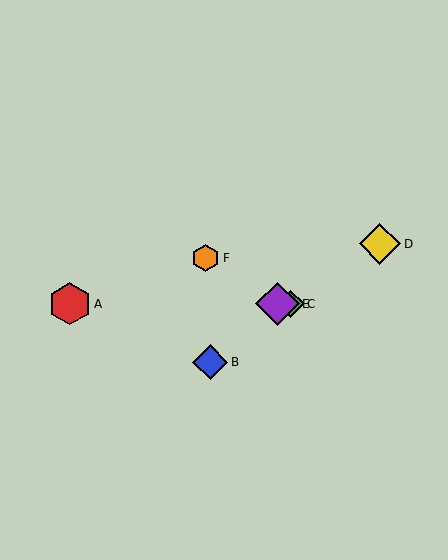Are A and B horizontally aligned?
No, A is at y≈304 and B is at y≈362.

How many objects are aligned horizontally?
3 objects (A, C, E) are aligned horizontally.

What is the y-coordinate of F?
Object F is at y≈258.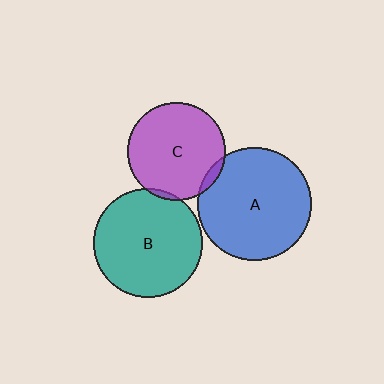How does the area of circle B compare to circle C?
Approximately 1.3 times.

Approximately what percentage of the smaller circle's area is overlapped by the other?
Approximately 5%.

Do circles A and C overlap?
Yes.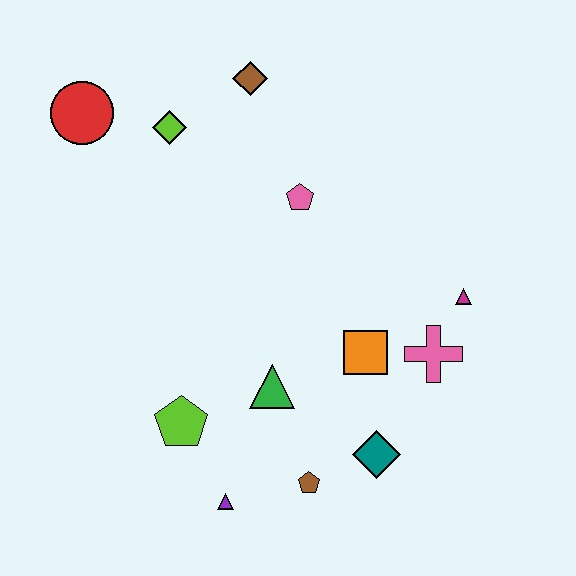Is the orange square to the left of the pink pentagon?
No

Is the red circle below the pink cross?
No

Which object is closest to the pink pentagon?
The brown diamond is closest to the pink pentagon.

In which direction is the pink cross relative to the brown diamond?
The pink cross is below the brown diamond.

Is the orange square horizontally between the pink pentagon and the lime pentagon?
No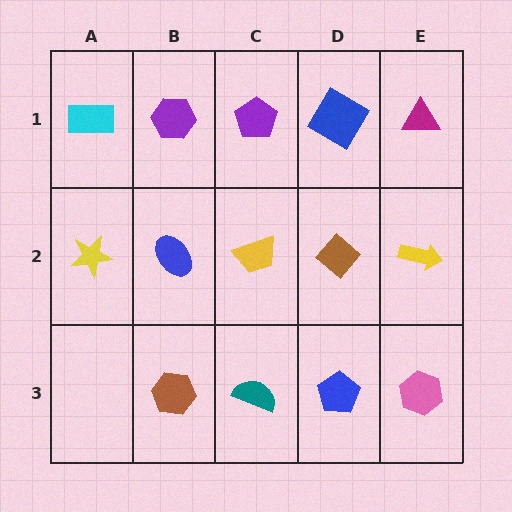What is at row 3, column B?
A brown hexagon.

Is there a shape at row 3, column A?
No, that cell is empty.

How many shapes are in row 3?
4 shapes.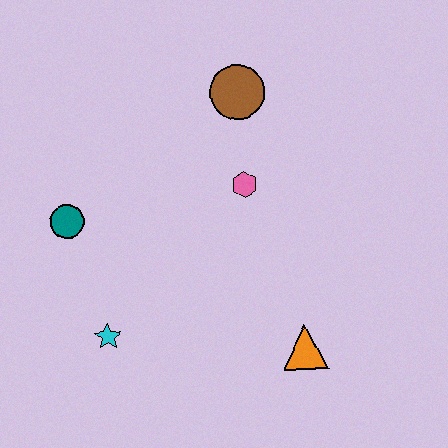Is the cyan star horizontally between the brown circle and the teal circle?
Yes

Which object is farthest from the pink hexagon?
The cyan star is farthest from the pink hexagon.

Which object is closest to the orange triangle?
The pink hexagon is closest to the orange triangle.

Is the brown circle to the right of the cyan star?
Yes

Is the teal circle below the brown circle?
Yes